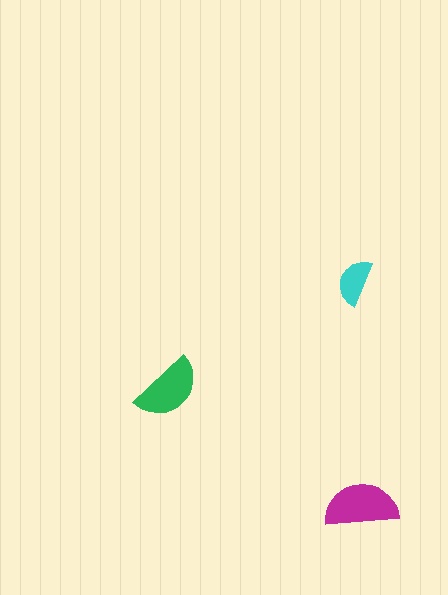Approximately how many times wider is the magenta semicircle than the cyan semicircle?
About 1.5 times wider.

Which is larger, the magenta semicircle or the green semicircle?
The magenta one.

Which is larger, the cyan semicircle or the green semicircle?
The green one.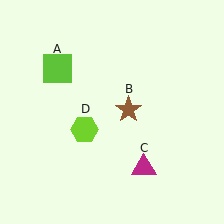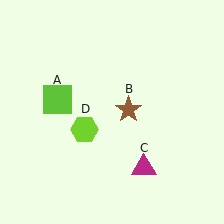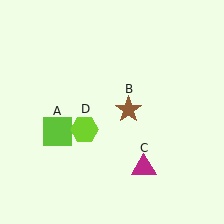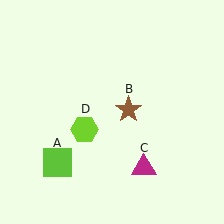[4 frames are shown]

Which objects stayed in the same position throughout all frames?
Brown star (object B) and magenta triangle (object C) and lime hexagon (object D) remained stationary.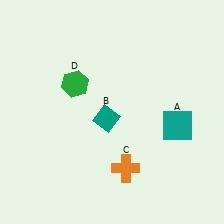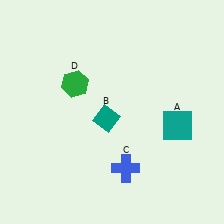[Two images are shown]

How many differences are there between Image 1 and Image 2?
There is 1 difference between the two images.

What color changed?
The cross (C) changed from orange in Image 1 to blue in Image 2.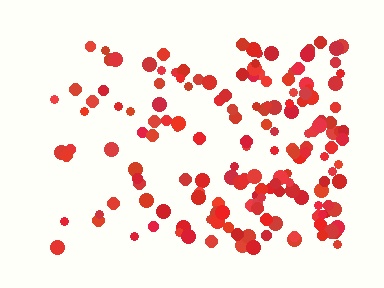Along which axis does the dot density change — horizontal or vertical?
Horizontal.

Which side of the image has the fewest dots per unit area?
The left.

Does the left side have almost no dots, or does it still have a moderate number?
Still a moderate number, just noticeably fewer than the right.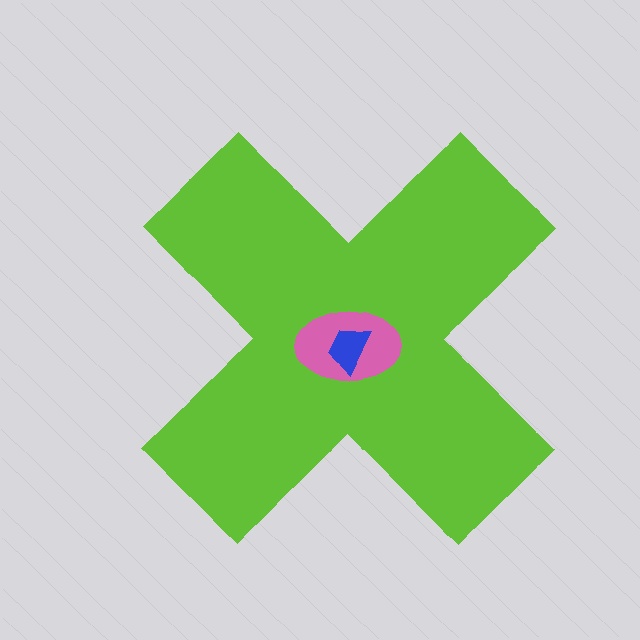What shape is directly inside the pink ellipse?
The blue trapezoid.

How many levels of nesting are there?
3.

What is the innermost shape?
The blue trapezoid.